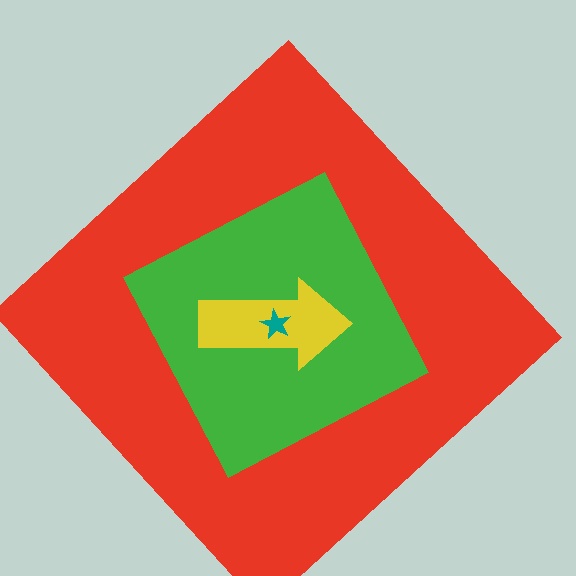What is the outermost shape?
The red diamond.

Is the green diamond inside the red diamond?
Yes.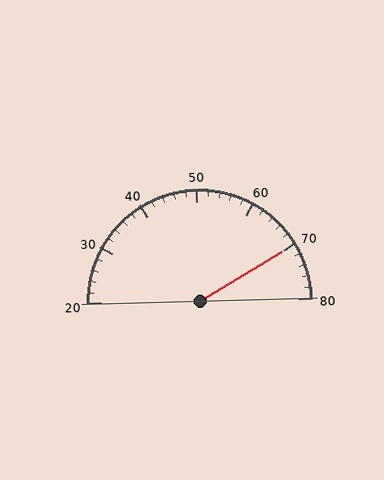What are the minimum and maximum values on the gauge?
The gauge ranges from 20 to 80.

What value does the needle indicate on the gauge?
The needle indicates approximately 70.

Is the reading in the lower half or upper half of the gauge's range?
The reading is in the upper half of the range (20 to 80).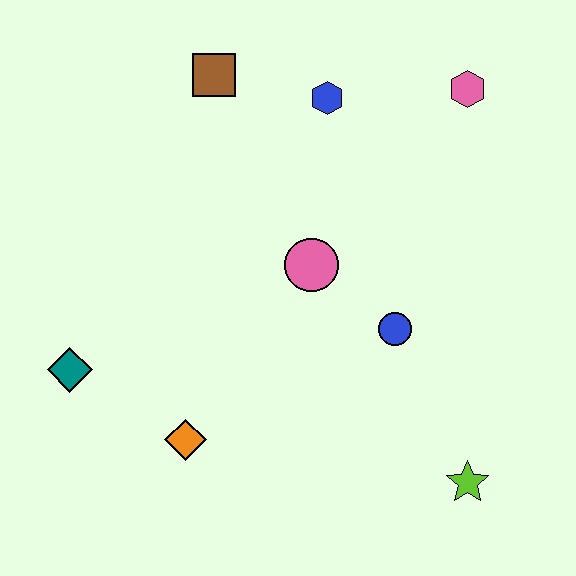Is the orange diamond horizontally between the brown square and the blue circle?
No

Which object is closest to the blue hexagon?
The brown square is closest to the blue hexagon.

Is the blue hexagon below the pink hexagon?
Yes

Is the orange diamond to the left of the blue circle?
Yes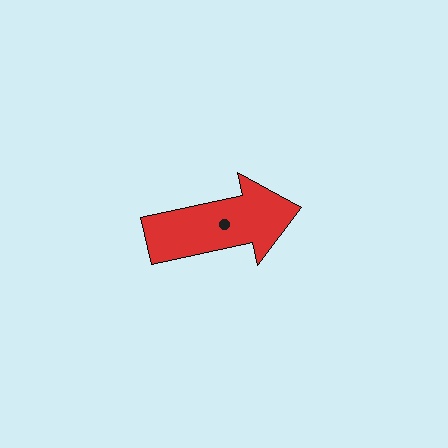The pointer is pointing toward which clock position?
Roughly 3 o'clock.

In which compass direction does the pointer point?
East.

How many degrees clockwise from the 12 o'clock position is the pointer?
Approximately 78 degrees.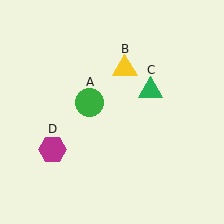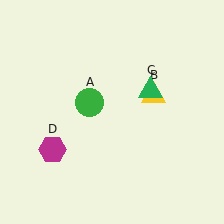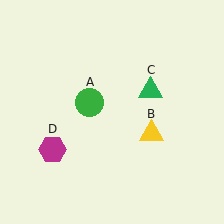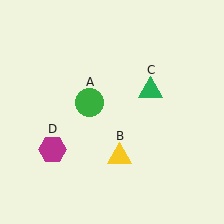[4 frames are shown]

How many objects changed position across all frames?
1 object changed position: yellow triangle (object B).